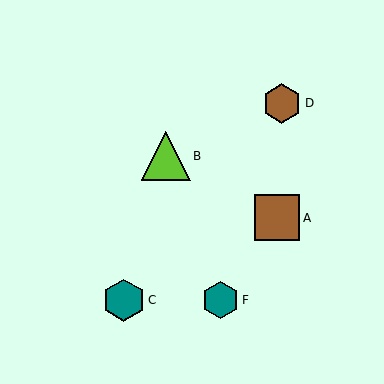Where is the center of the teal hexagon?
The center of the teal hexagon is at (124, 300).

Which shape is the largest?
The lime triangle (labeled B) is the largest.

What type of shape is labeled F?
Shape F is a teal hexagon.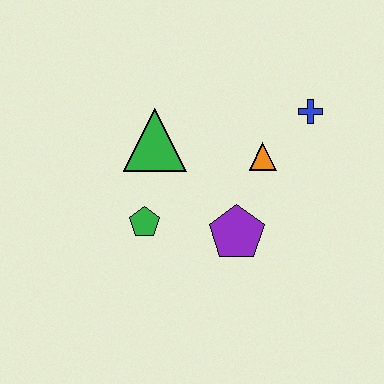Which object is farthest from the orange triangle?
The green pentagon is farthest from the orange triangle.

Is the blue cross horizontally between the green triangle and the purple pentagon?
No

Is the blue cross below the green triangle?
No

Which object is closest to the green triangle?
The green pentagon is closest to the green triangle.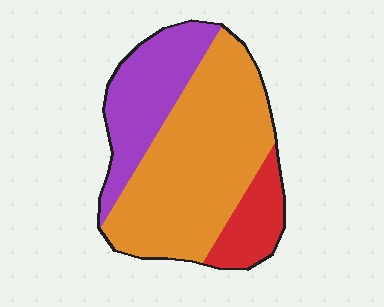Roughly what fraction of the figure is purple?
Purple takes up about one quarter (1/4) of the figure.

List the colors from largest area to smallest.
From largest to smallest: orange, purple, red.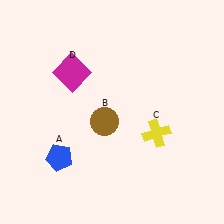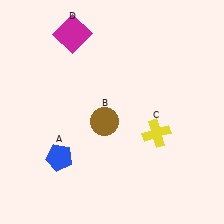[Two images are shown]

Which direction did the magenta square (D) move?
The magenta square (D) moved up.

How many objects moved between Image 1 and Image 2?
1 object moved between the two images.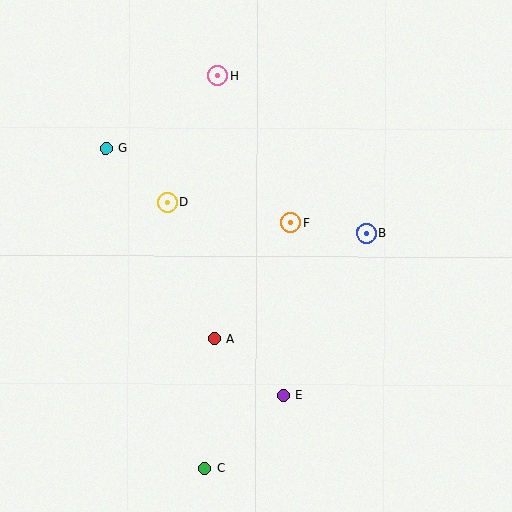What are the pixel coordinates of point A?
Point A is at (214, 339).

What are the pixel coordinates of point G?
Point G is at (106, 148).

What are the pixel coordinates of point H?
Point H is at (217, 76).